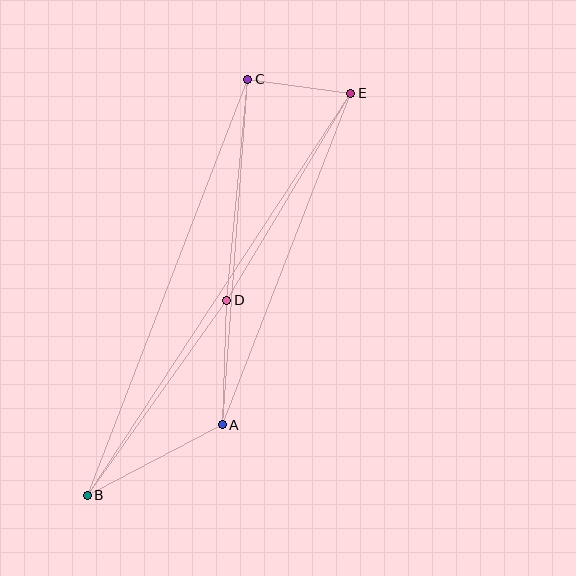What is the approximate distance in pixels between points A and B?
The distance between A and B is approximately 153 pixels.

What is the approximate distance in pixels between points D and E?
The distance between D and E is approximately 241 pixels.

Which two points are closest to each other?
Points C and E are closest to each other.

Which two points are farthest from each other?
Points B and E are farthest from each other.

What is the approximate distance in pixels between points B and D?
The distance between B and D is approximately 240 pixels.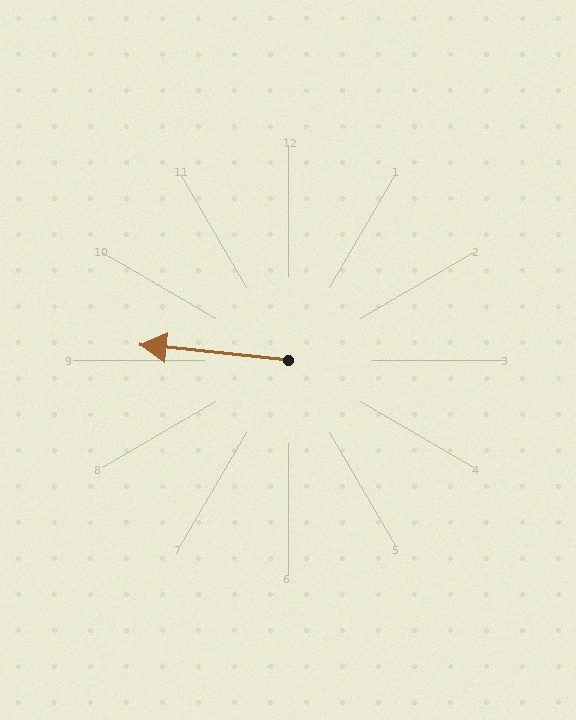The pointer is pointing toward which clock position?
Roughly 9 o'clock.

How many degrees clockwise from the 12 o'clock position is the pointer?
Approximately 276 degrees.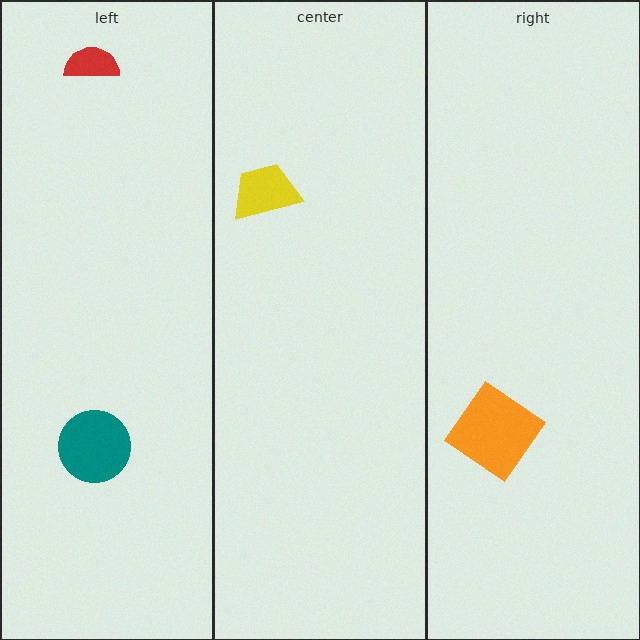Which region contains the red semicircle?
The left region.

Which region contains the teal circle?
The left region.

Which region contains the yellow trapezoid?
The center region.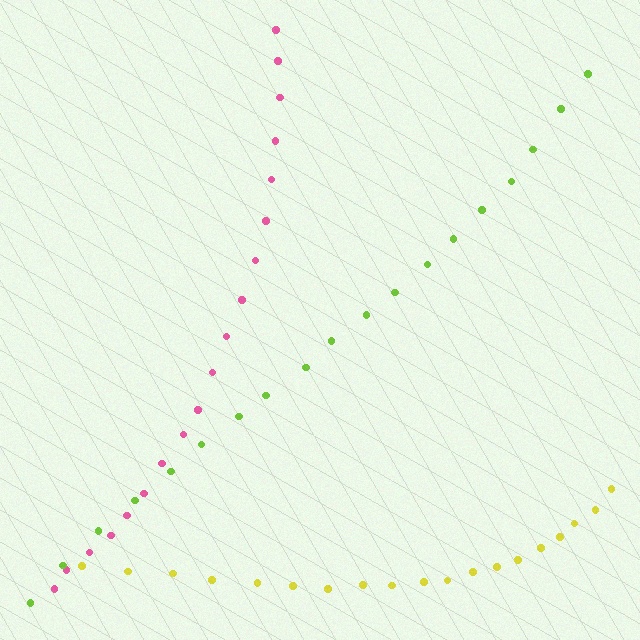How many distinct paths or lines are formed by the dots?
There are 3 distinct paths.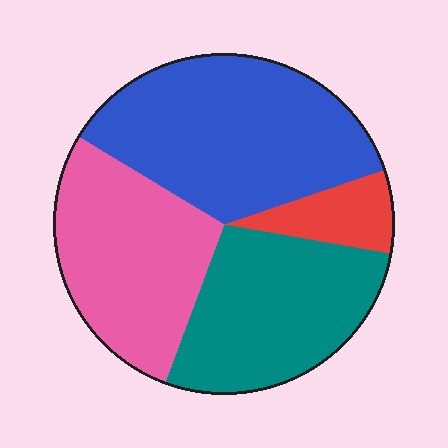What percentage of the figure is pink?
Pink takes up about one quarter (1/4) of the figure.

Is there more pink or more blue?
Blue.